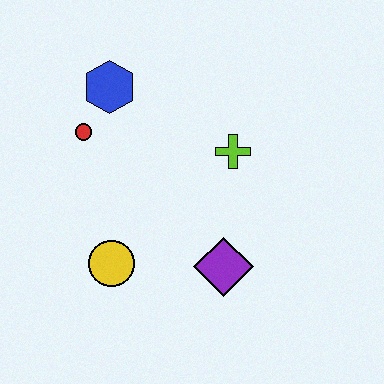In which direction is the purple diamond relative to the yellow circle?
The purple diamond is to the right of the yellow circle.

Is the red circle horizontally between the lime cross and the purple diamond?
No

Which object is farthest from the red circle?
The purple diamond is farthest from the red circle.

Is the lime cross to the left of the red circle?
No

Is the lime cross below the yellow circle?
No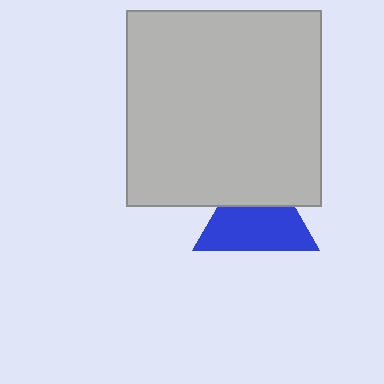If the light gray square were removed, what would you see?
You would see the complete blue triangle.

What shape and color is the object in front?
The object in front is a light gray square.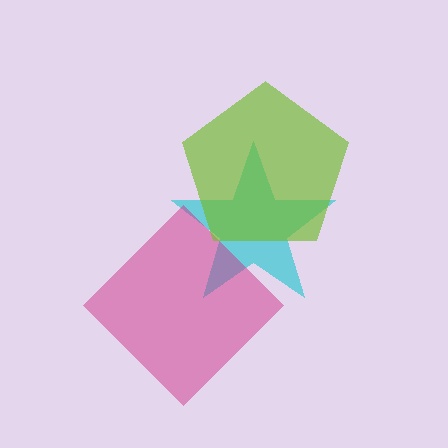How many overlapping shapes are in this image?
There are 3 overlapping shapes in the image.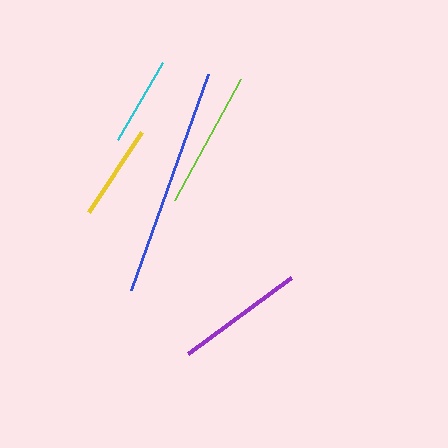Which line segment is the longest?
The blue line is the longest at approximately 229 pixels.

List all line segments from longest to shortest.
From longest to shortest: blue, lime, purple, yellow, cyan.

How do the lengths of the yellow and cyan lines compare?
The yellow and cyan lines are approximately the same length.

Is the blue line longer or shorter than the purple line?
The blue line is longer than the purple line.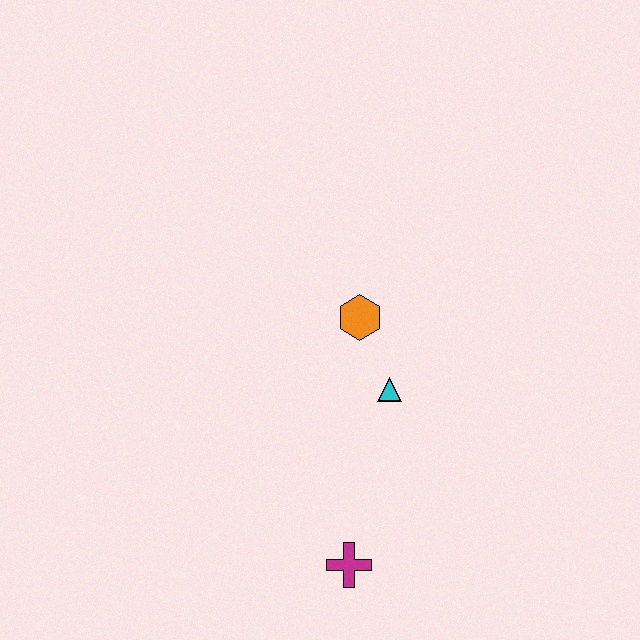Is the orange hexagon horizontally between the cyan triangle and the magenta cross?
Yes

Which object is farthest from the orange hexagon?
The magenta cross is farthest from the orange hexagon.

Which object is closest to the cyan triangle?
The orange hexagon is closest to the cyan triangle.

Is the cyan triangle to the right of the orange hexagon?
Yes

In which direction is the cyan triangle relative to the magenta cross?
The cyan triangle is above the magenta cross.